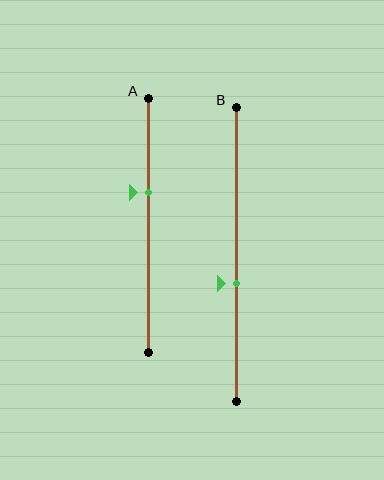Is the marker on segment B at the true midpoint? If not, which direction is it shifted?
No, the marker on segment B is shifted downward by about 10% of the segment length.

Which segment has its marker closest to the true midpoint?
Segment B has its marker closest to the true midpoint.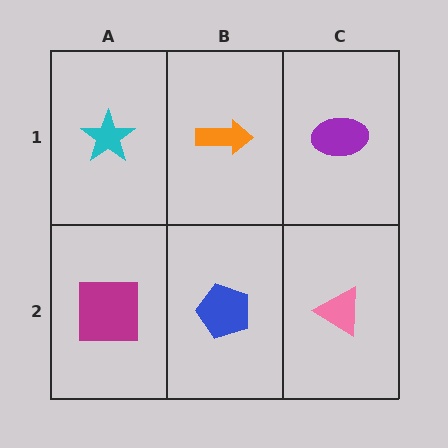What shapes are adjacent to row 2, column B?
An orange arrow (row 1, column B), a magenta square (row 2, column A), a pink triangle (row 2, column C).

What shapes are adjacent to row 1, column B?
A blue pentagon (row 2, column B), a cyan star (row 1, column A), a purple ellipse (row 1, column C).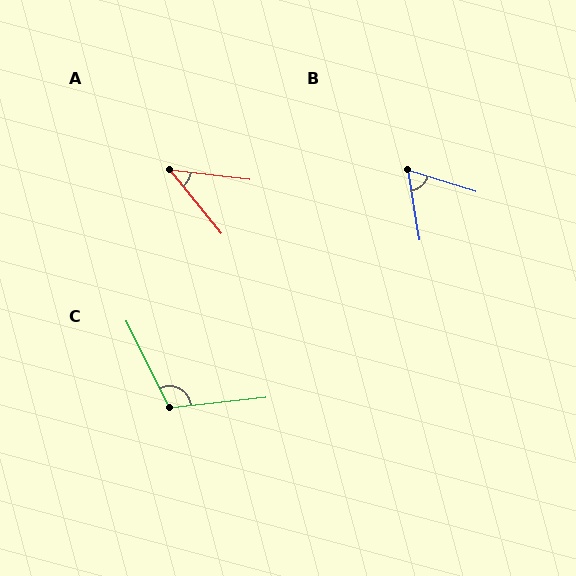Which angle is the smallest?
A, at approximately 44 degrees.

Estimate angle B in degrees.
Approximately 63 degrees.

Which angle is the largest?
C, at approximately 110 degrees.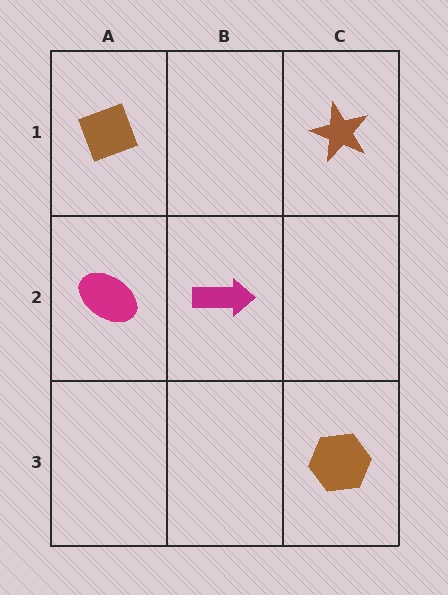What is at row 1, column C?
A brown star.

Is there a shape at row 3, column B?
No, that cell is empty.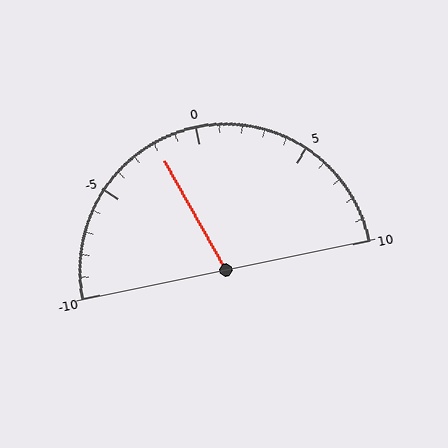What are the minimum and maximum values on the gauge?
The gauge ranges from -10 to 10.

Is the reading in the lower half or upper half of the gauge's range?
The reading is in the lower half of the range (-10 to 10).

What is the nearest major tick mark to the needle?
The nearest major tick mark is 0.